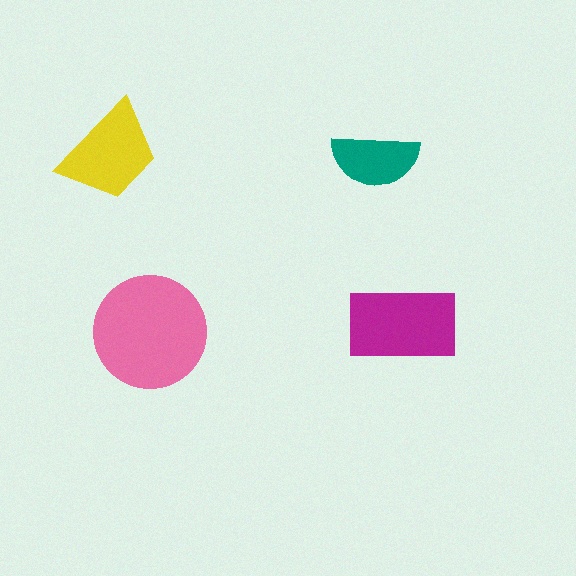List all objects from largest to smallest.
The pink circle, the magenta rectangle, the yellow trapezoid, the teal semicircle.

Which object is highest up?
The yellow trapezoid is topmost.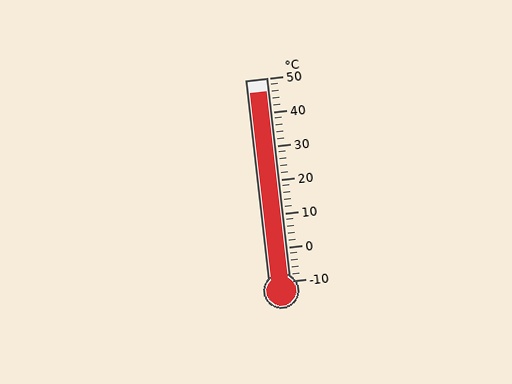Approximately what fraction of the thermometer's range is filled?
The thermometer is filled to approximately 95% of its range.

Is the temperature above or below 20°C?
The temperature is above 20°C.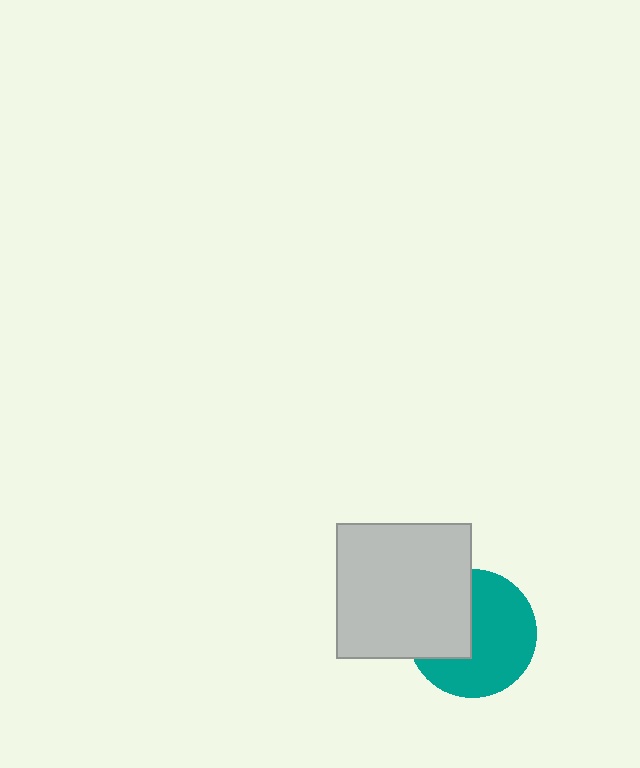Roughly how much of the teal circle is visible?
About half of it is visible (roughly 63%).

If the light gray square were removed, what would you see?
You would see the complete teal circle.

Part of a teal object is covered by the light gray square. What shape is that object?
It is a circle.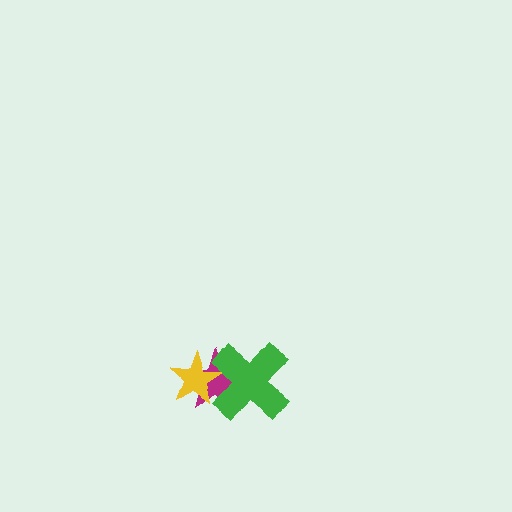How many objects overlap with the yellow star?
2 objects overlap with the yellow star.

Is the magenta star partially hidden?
Yes, it is partially covered by another shape.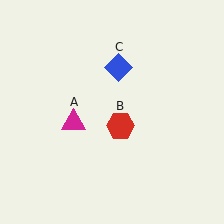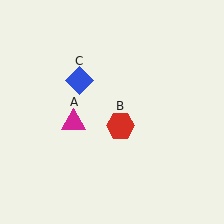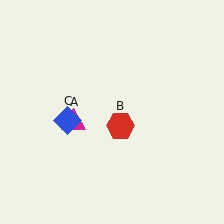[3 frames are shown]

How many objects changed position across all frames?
1 object changed position: blue diamond (object C).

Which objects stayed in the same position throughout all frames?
Magenta triangle (object A) and red hexagon (object B) remained stationary.